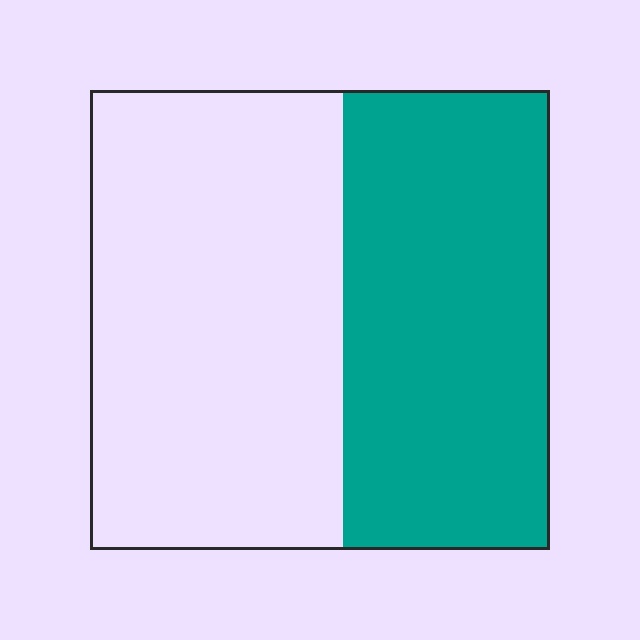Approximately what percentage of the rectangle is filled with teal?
Approximately 45%.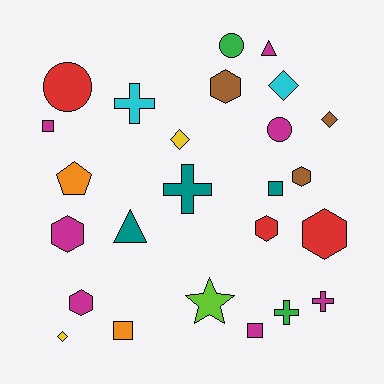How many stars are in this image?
There is 1 star.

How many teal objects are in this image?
There are 3 teal objects.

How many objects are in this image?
There are 25 objects.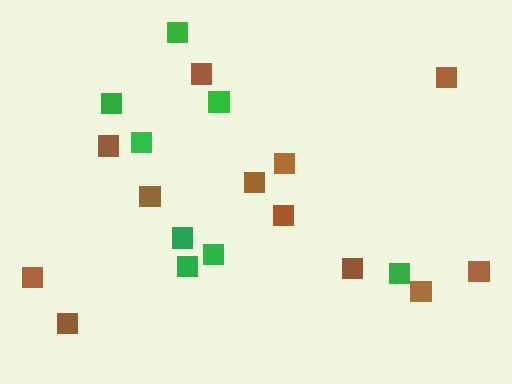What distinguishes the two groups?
There are 2 groups: one group of brown squares (12) and one group of green squares (8).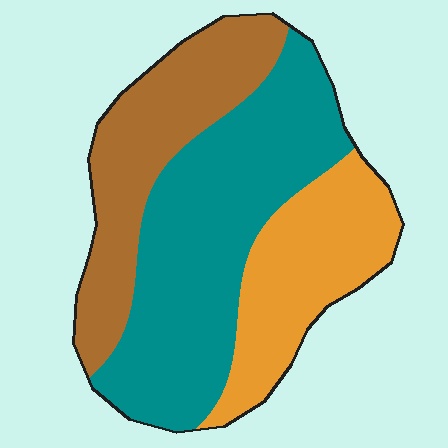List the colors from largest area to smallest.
From largest to smallest: teal, brown, orange.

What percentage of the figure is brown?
Brown takes up about one quarter (1/4) of the figure.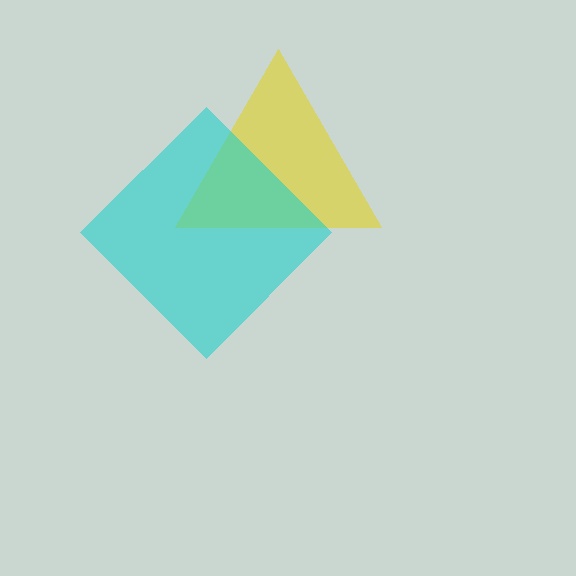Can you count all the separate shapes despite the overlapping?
Yes, there are 2 separate shapes.